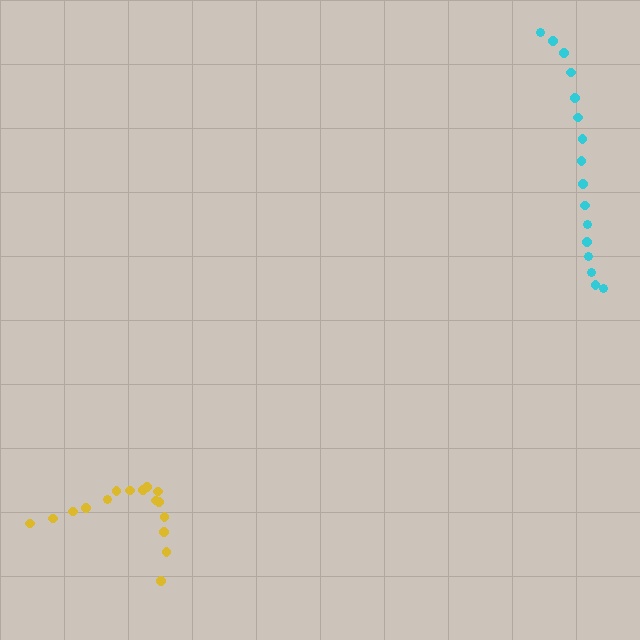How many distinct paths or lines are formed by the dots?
There are 2 distinct paths.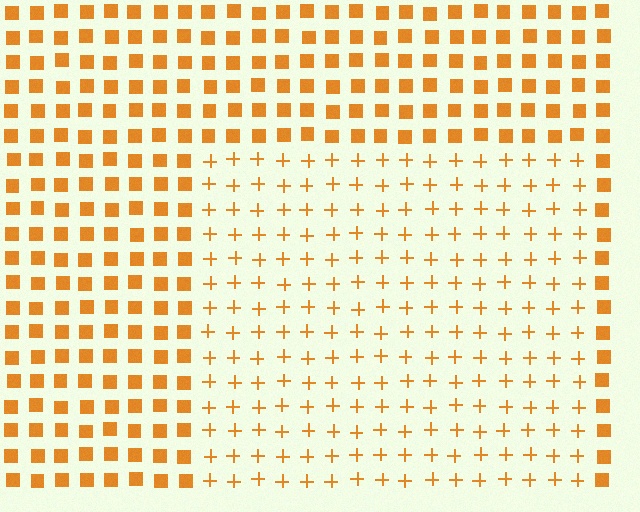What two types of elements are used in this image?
The image uses plus signs inside the rectangle region and squares outside it.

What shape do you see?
I see a rectangle.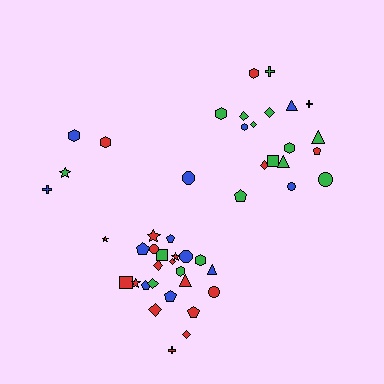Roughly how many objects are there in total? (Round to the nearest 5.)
Roughly 45 objects in total.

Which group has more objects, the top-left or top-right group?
The top-right group.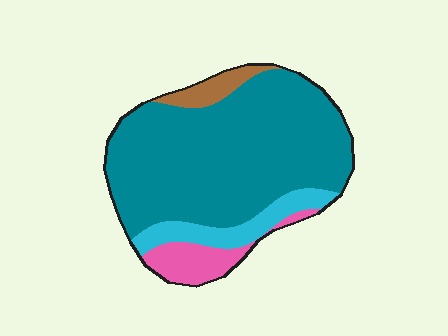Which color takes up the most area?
Teal, at roughly 75%.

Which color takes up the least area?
Brown, at roughly 5%.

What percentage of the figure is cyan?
Cyan covers about 10% of the figure.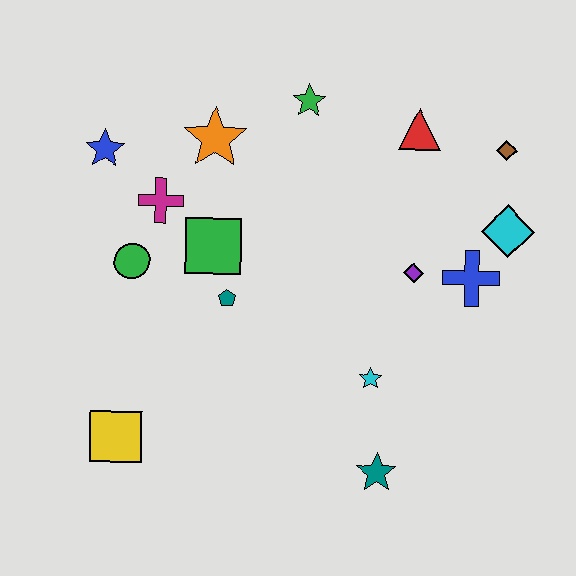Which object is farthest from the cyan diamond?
The yellow square is farthest from the cyan diamond.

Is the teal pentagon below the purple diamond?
Yes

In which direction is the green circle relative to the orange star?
The green circle is below the orange star.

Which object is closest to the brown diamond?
The cyan diamond is closest to the brown diamond.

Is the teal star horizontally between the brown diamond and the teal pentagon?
Yes